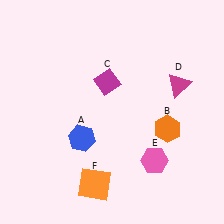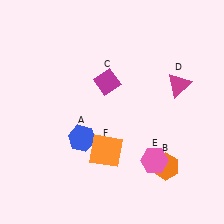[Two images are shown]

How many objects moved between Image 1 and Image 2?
2 objects moved between the two images.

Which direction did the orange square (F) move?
The orange square (F) moved up.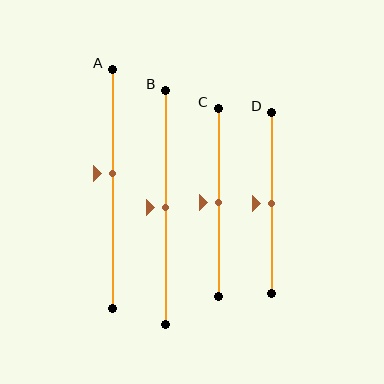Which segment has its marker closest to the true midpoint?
Segment B has its marker closest to the true midpoint.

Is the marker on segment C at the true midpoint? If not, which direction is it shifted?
Yes, the marker on segment C is at the true midpoint.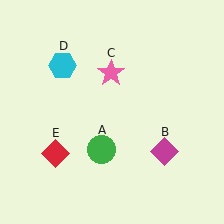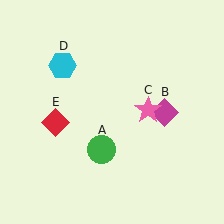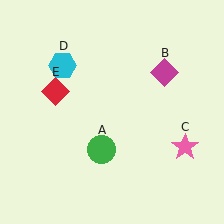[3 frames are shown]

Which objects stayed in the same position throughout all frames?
Green circle (object A) and cyan hexagon (object D) remained stationary.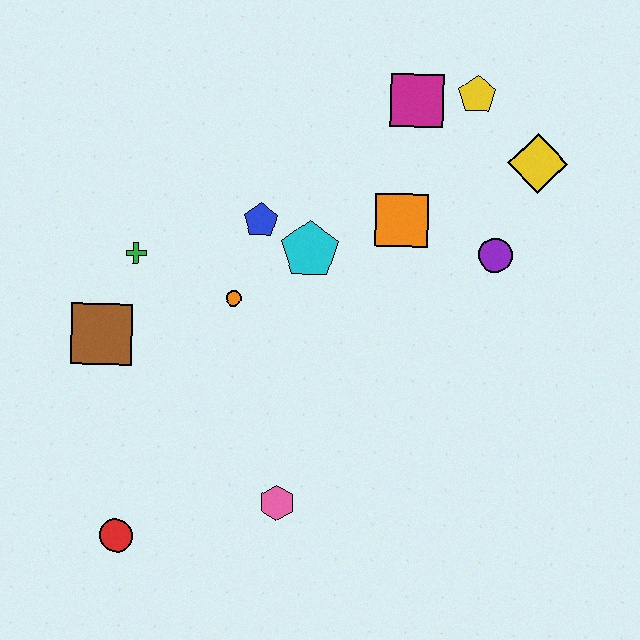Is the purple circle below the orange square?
Yes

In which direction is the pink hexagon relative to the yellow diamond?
The pink hexagon is below the yellow diamond.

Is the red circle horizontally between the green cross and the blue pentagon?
No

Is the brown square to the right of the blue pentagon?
No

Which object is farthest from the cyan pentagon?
The red circle is farthest from the cyan pentagon.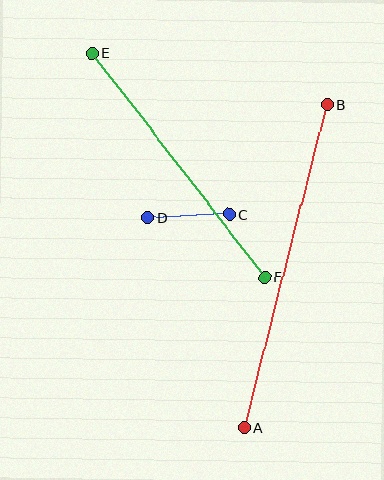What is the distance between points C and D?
The distance is approximately 82 pixels.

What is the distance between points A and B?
The distance is approximately 334 pixels.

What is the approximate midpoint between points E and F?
The midpoint is at approximately (178, 165) pixels.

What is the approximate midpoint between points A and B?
The midpoint is at approximately (286, 266) pixels.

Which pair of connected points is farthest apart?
Points A and B are farthest apart.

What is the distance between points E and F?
The distance is approximately 283 pixels.